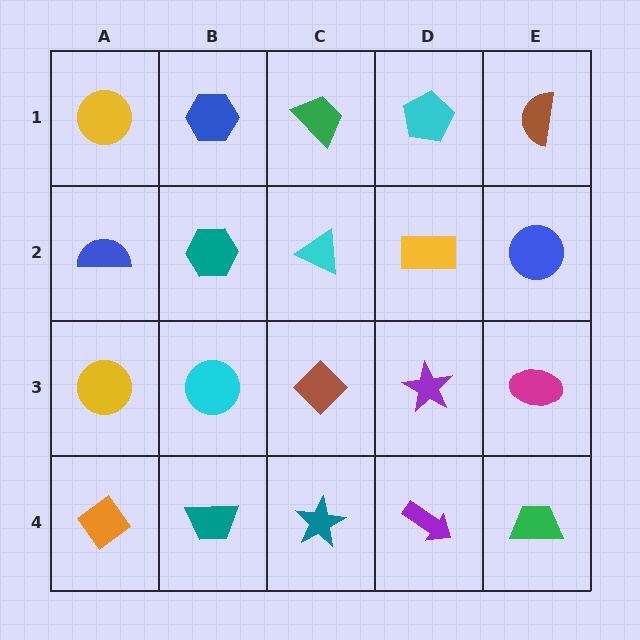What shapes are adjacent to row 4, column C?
A brown diamond (row 3, column C), a teal trapezoid (row 4, column B), a purple arrow (row 4, column D).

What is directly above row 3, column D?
A yellow rectangle.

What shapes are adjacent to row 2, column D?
A cyan pentagon (row 1, column D), a purple star (row 3, column D), a cyan triangle (row 2, column C), a blue circle (row 2, column E).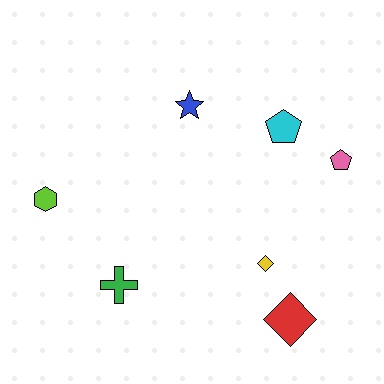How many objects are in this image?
There are 7 objects.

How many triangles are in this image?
There are no triangles.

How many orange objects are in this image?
There are no orange objects.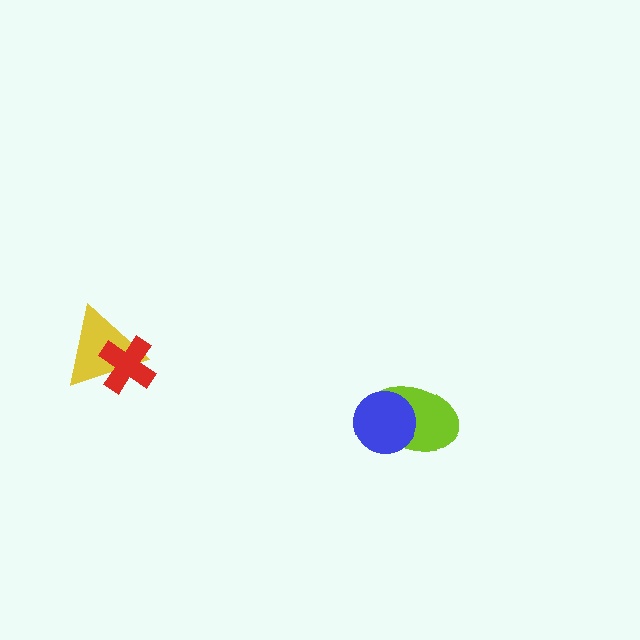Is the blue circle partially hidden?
No, no other shape covers it.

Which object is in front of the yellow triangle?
The red cross is in front of the yellow triangle.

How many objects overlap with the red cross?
1 object overlaps with the red cross.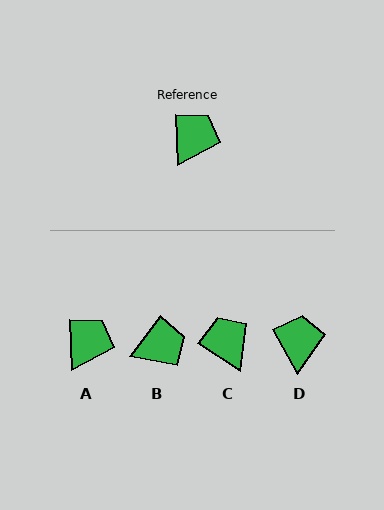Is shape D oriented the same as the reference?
No, it is off by about 27 degrees.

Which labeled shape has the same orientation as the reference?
A.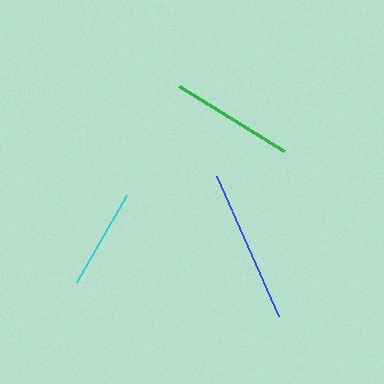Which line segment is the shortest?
The cyan line is the shortest at approximately 100 pixels.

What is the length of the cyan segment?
The cyan segment is approximately 100 pixels long.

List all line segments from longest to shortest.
From longest to shortest: blue, green, cyan.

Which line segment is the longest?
The blue line is the longest at approximately 153 pixels.